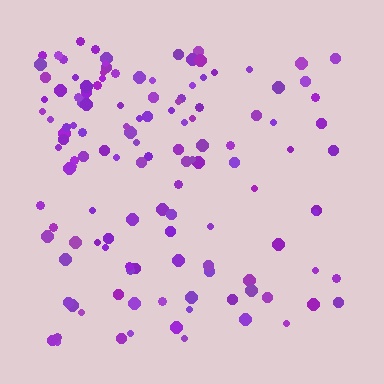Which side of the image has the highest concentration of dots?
The left.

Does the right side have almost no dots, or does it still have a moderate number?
Still a moderate number, just noticeably fewer than the left.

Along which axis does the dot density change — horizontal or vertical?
Horizontal.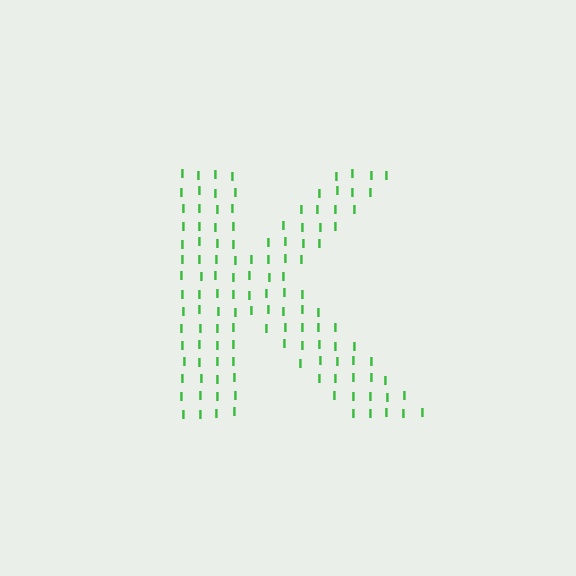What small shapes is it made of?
It is made of small letter I's.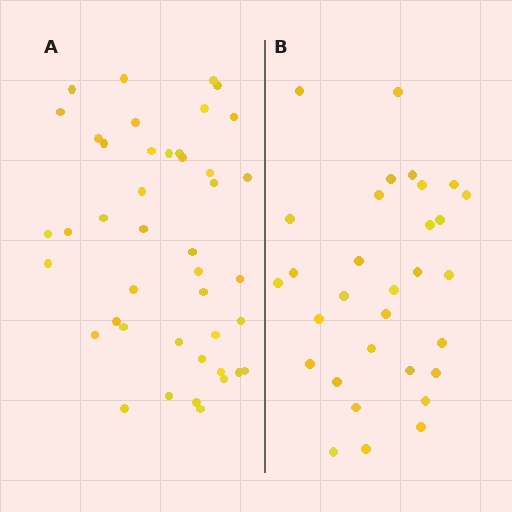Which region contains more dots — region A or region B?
Region A (the left region) has more dots.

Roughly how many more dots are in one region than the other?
Region A has roughly 12 or so more dots than region B.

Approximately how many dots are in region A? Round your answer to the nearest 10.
About 40 dots. (The exact count is 43, which rounds to 40.)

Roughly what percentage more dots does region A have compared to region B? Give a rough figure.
About 40% more.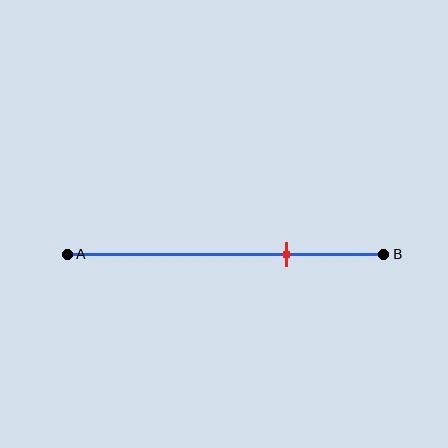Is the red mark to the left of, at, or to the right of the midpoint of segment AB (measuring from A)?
The red mark is to the right of the midpoint of segment AB.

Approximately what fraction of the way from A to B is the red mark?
The red mark is approximately 70% of the way from A to B.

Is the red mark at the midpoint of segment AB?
No, the mark is at about 70% from A, not at the 50% midpoint.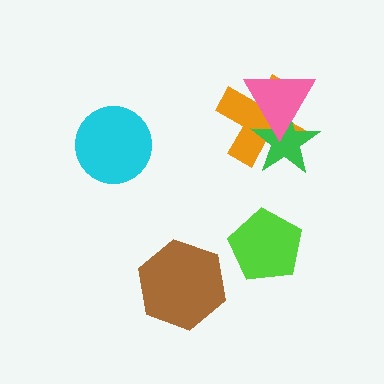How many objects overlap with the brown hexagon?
0 objects overlap with the brown hexagon.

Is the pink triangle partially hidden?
No, no other shape covers it.